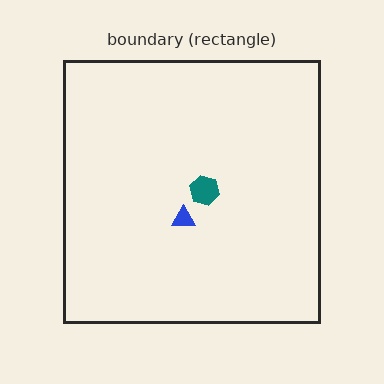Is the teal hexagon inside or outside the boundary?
Inside.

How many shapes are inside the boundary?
2 inside, 0 outside.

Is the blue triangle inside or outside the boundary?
Inside.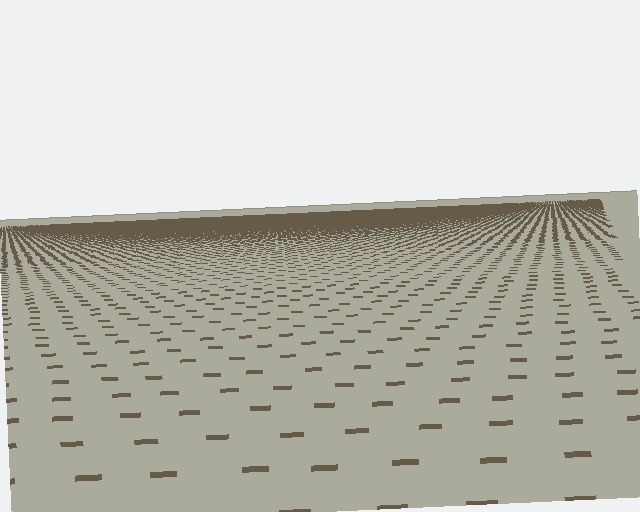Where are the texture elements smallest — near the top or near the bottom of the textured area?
Near the top.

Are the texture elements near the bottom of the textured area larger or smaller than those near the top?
Larger. Near the bottom, elements are closer to the viewer and appear at a bigger on-screen size.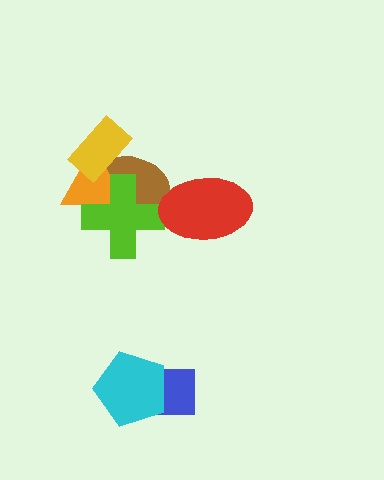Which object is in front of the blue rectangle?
The cyan pentagon is in front of the blue rectangle.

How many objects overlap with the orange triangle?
3 objects overlap with the orange triangle.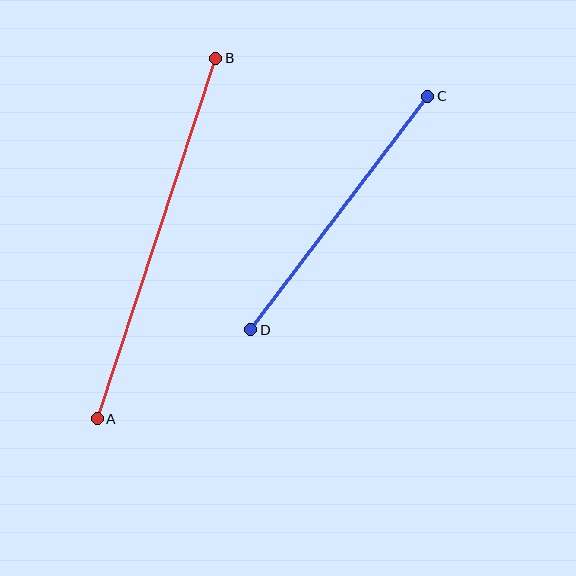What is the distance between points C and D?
The distance is approximately 293 pixels.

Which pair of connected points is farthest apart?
Points A and B are farthest apart.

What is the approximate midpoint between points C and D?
The midpoint is at approximately (339, 213) pixels.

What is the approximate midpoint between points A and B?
The midpoint is at approximately (156, 239) pixels.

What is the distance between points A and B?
The distance is approximately 380 pixels.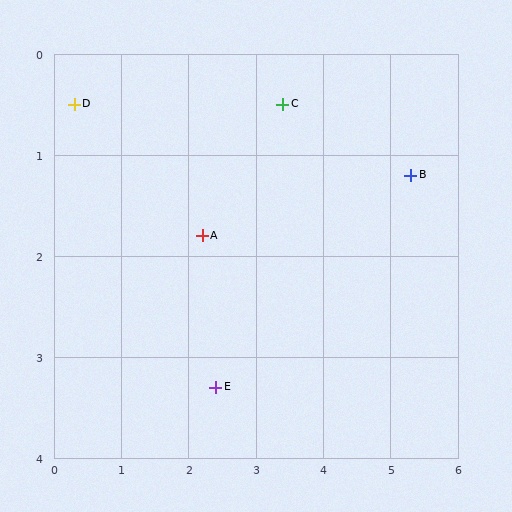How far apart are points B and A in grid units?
Points B and A are about 3.2 grid units apart.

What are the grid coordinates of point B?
Point B is at approximately (5.3, 1.2).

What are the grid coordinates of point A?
Point A is at approximately (2.2, 1.8).